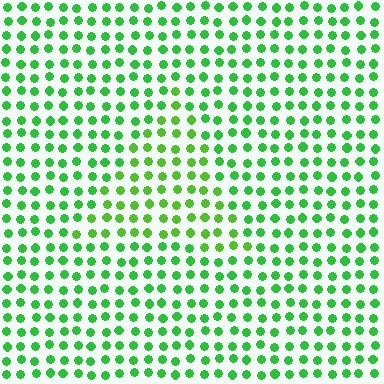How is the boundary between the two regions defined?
The boundary is defined purely by a slight shift in hue (about 21 degrees). Spacing, size, and orientation are identical on both sides.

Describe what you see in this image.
The image is filled with small green elements in a uniform arrangement. A triangle-shaped region is visible where the elements are tinted to a slightly different hue, forming a subtle color boundary.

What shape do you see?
I see a triangle.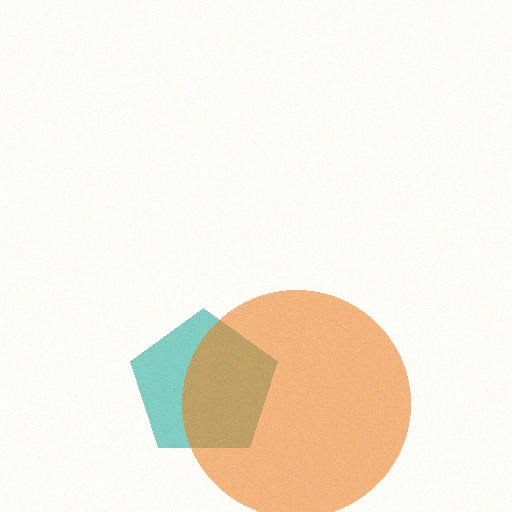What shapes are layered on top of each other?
The layered shapes are: a teal pentagon, an orange circle.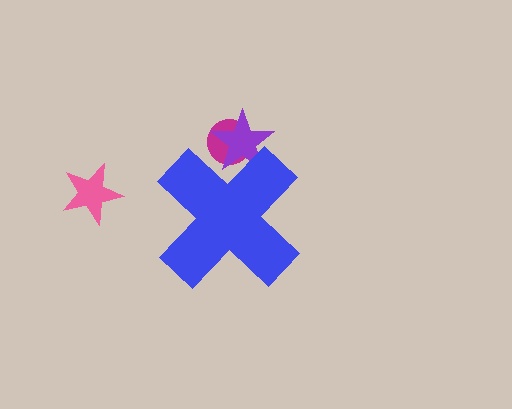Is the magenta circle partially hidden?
Yes, the magenta circle is partially hidden behind the blue cross.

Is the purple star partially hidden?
Yes, the purple star is partially hidden behind the blue cross.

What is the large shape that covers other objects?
A blue cross.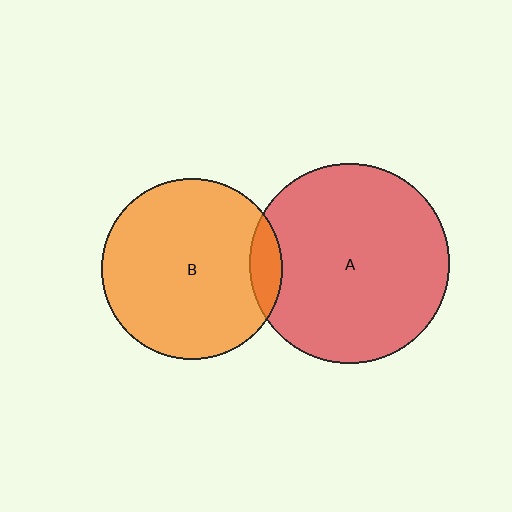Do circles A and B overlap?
Yes.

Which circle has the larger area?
Circle A (red).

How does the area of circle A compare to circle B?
Approximately 1.2 times.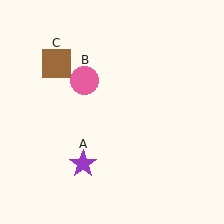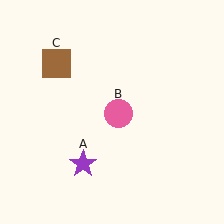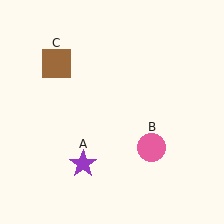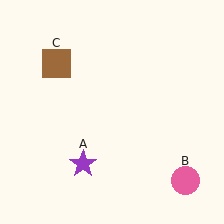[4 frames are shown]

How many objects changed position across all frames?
1 object changed position: pink circle (object B).